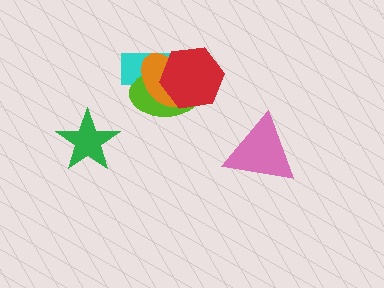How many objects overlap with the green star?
0 objects overlap with the green star.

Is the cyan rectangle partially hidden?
Yes, it is partially covered by another shape.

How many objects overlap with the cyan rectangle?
3 objects overlap with the cyan rectangle.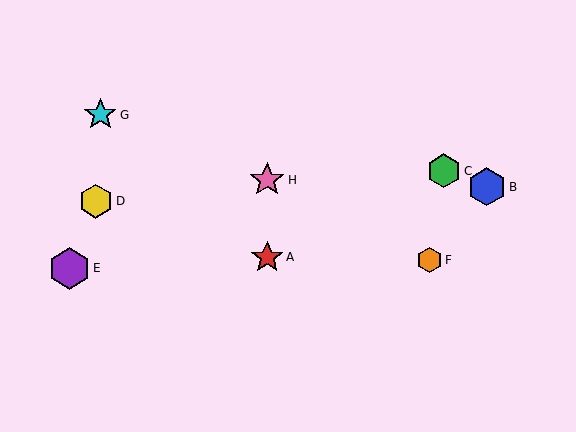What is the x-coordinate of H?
Object H is at x≈267.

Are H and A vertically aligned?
Yes, both are at x≈267.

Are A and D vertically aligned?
No, A is at x≈267 and D is at x≈96.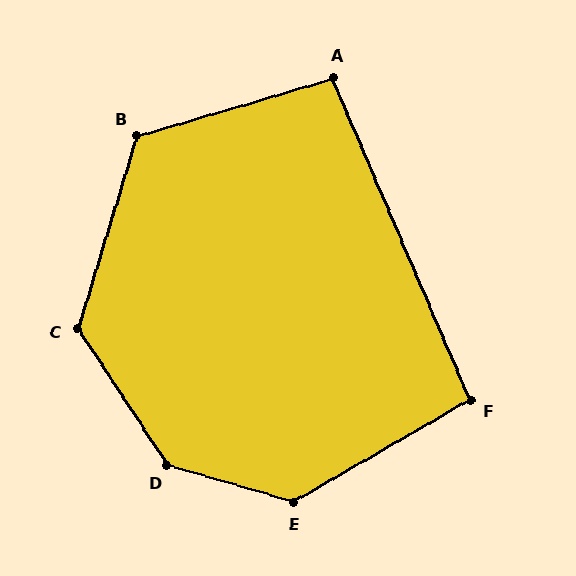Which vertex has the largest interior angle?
D, at approximately 140 degrees.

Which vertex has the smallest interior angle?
F, at approximately 97 degrees.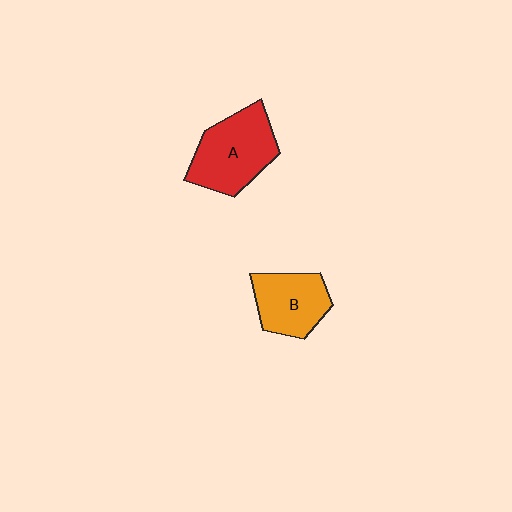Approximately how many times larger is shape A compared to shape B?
Approximately 1.3 times.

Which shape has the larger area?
Shape A (red).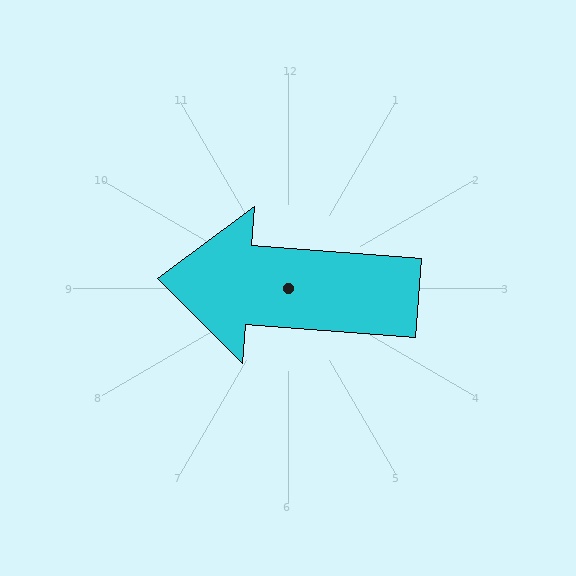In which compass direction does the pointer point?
West.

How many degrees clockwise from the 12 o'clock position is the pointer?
Approximately 274 degrees.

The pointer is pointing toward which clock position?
Roughly 9 o'clock.